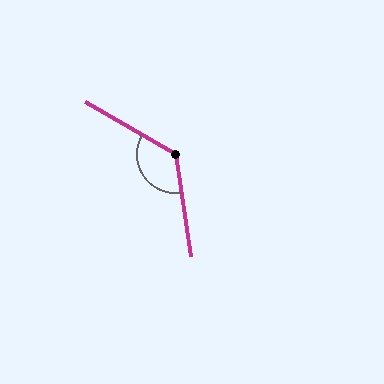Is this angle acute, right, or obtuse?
It is obtuse.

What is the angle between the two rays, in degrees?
Approximately 128 degrees.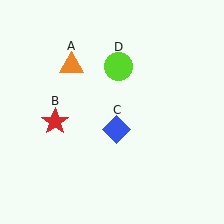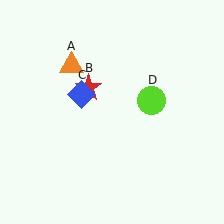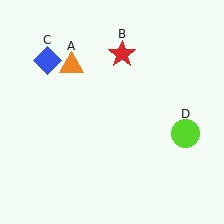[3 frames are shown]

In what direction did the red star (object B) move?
The red star (object B) moved up and to the right.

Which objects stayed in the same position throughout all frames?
Orange triangle (object A) remained stationary.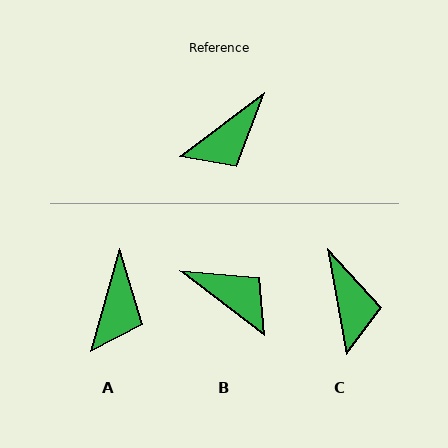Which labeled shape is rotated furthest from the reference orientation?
B, about 105 degrees away.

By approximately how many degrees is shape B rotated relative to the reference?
Approximately 105 degrees counter-clockwise.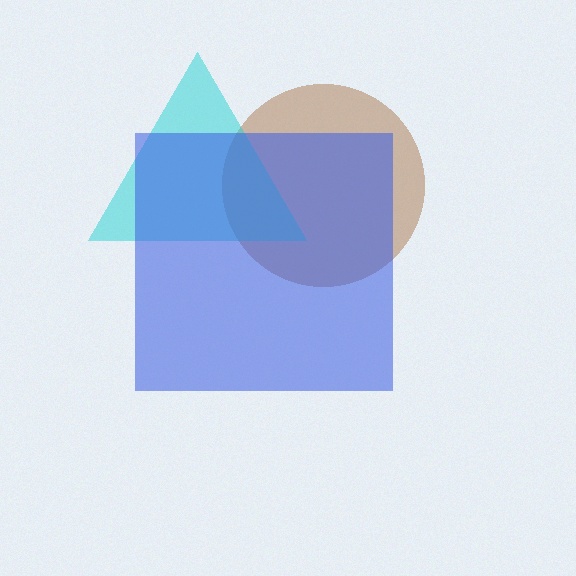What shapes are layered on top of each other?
The layered shapes are: a brown circle, a cyan triangle, a blue square.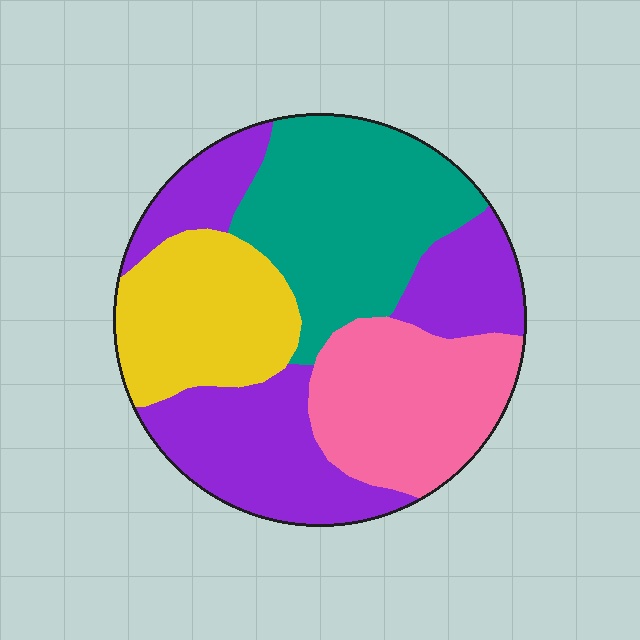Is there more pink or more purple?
Purple.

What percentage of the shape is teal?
Teal covers around 25% of the shape.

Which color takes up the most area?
Purple, at roughly 35%.